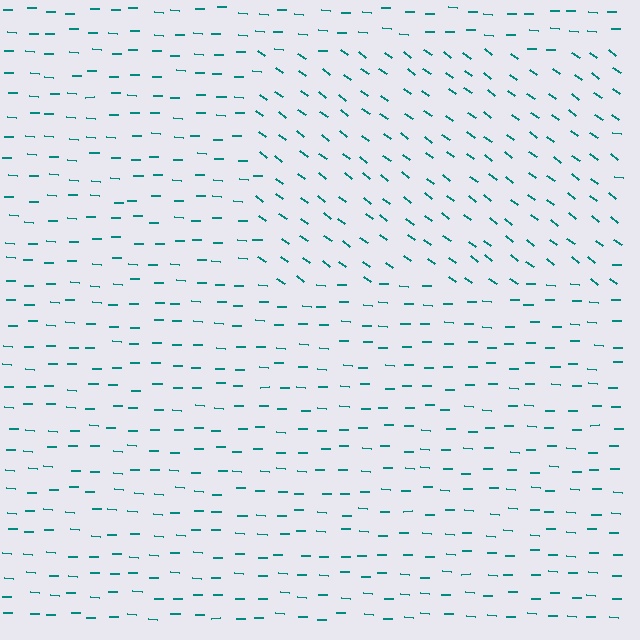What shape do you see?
I see a rectangle.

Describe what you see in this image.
The image is filled with small teal line segments. A rectangle region in the image has lines oriented differently from the surrounding lines, creating a visible texture boundary.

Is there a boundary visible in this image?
Yes, there is a texture boundary formed by a change in line orientation.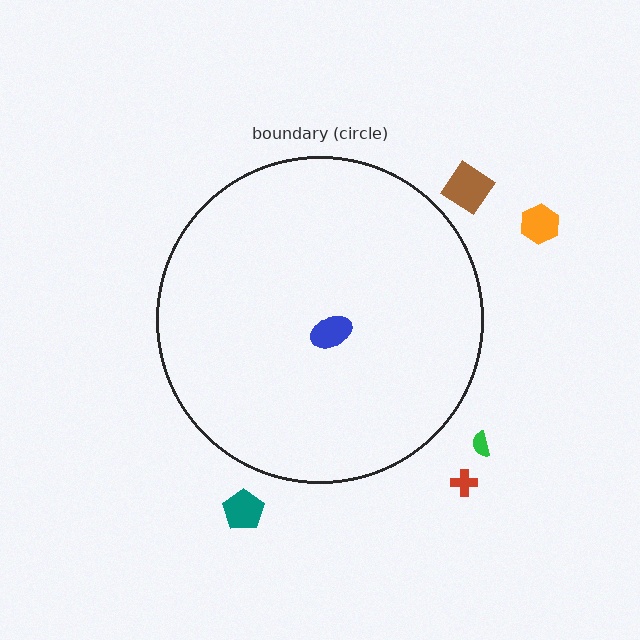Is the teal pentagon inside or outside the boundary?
Outside.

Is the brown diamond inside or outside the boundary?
Outside.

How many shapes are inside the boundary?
1 inside, 5 outside.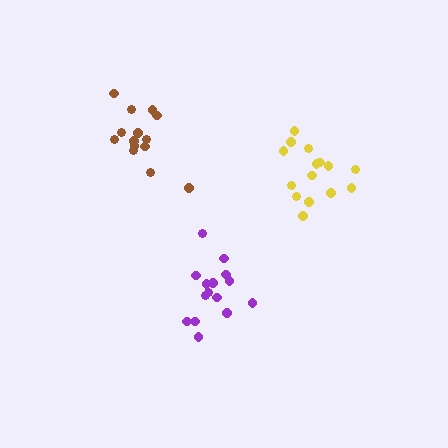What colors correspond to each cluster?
The clusters are colored: purple, brown, yellow.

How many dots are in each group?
Group 1: 15 dots, Group 2: 14 dots, Group 3: 15 dots (44 total).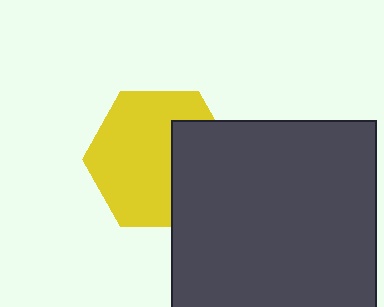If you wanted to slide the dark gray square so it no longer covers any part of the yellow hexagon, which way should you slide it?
Slide it right — that is the most direct way to separate the two shapes.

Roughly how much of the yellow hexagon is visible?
Most of it is visible (roughly 66%).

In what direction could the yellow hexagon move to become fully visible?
The yellow hexagon could move left. That would shift it out from behind the dark gray square entirely.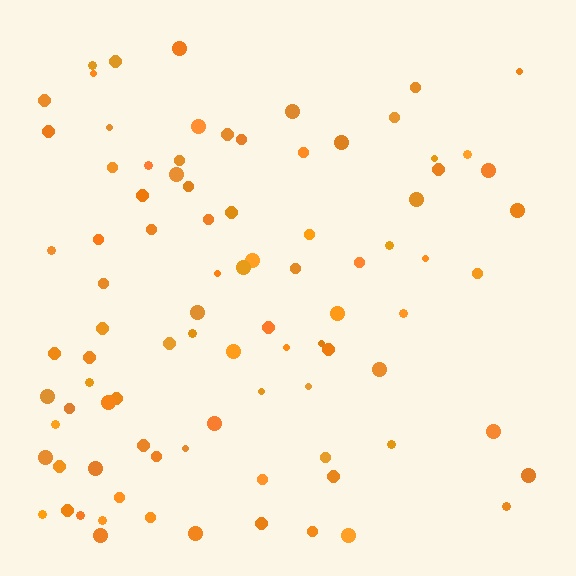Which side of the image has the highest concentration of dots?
The left.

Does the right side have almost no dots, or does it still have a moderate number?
Still a moderate number, just noticeably fewer than the left.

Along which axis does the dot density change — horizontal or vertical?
Horizontal.